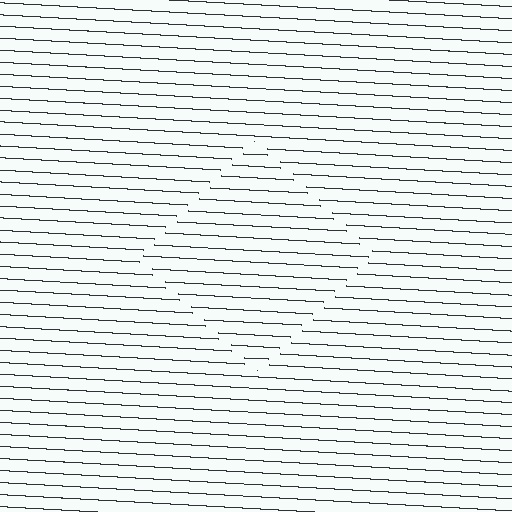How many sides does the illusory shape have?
4 sides — the line-ends trace a square.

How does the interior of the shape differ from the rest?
The interior of the shape contains the same grating, shifted by half a period — the contour is defined by the phase discontinuity where line-ends from the inner and outer gratings abut.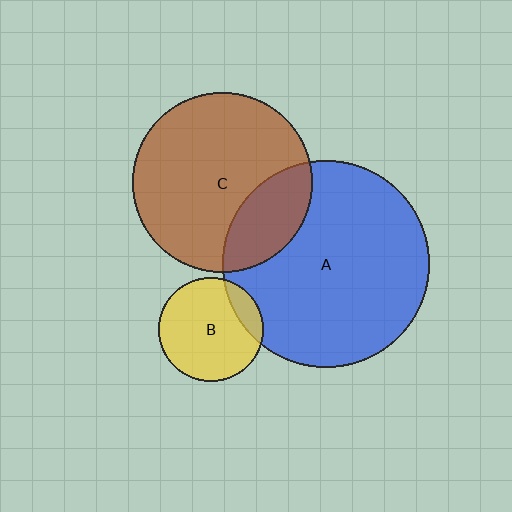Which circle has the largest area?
Circle A (blue).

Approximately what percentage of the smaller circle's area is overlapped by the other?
Approximately 25%.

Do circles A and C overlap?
Yes.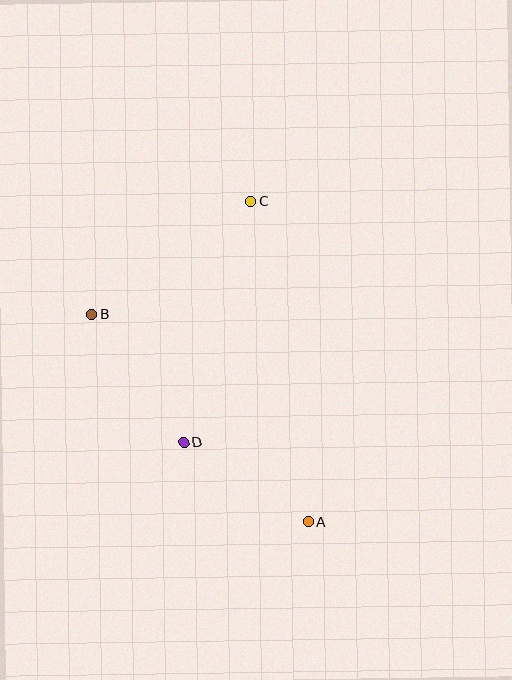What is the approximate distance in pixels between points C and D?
The distance between C and D is approximately 250 pixels.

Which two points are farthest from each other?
Points A and C are farthest from each other.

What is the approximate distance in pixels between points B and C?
The distance between B and C is approximately 196 pixels.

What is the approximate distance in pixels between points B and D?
The distance between B and D is approximately 158 pixels.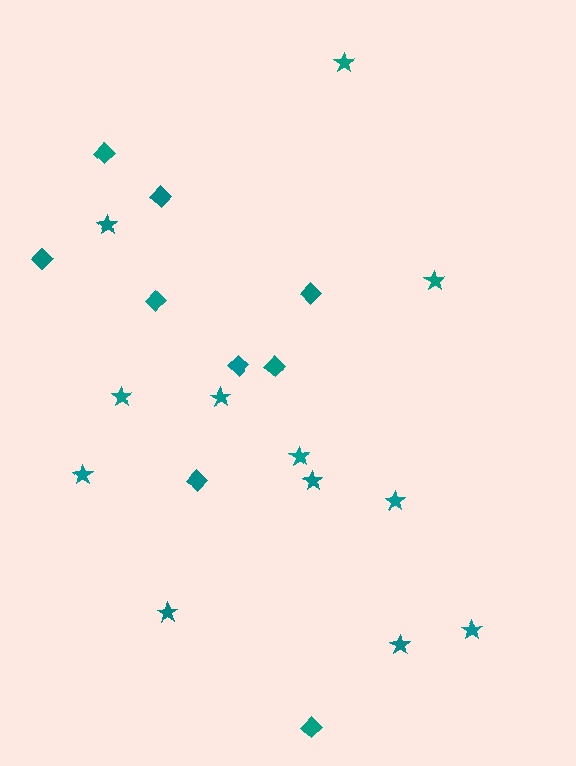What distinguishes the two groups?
There are 2 groups: one group of stars (12) and one group of diamonds (9).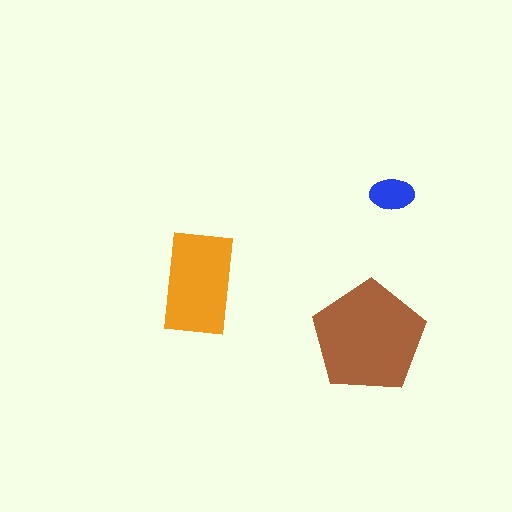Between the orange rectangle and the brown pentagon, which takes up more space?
The brown pentagon.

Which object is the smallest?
The blue ellipse.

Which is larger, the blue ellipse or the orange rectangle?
The orange rectangle.